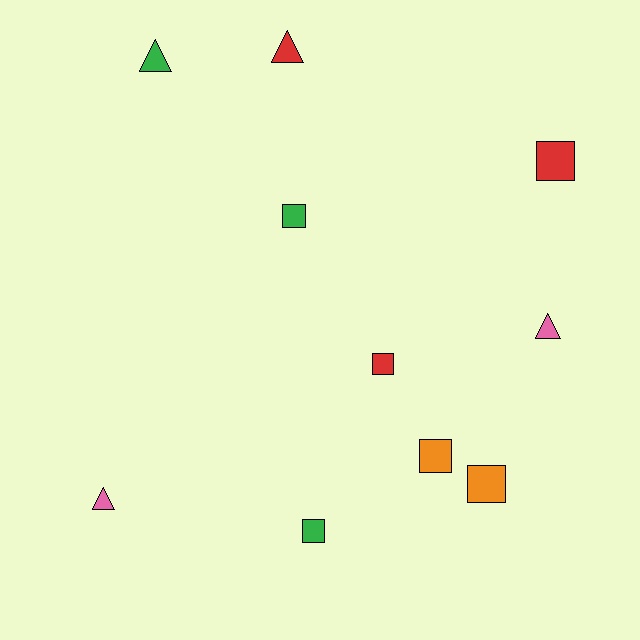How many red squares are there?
There are 2 red squares.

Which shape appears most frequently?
Square, with 6 objects.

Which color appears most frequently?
Green, with 3 objects.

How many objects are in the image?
There are 10 objects.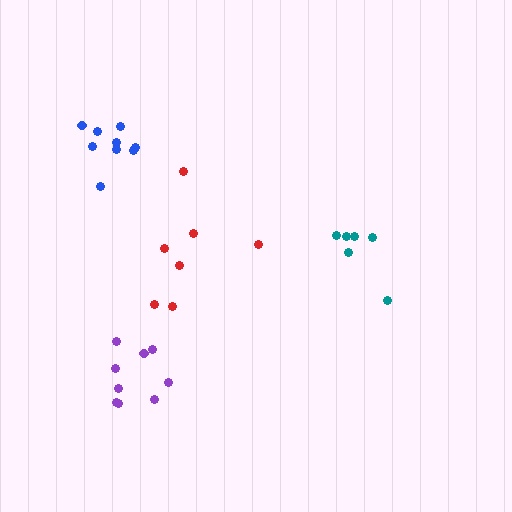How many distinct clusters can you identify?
There are 4 distinct clusters.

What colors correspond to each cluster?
The clusters are colored: blue, teal, purple, red.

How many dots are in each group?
Group 1: 9 dots, Group 2: 6 dots, Group 3: 9 dots, Group 4: 7 dots (31 total).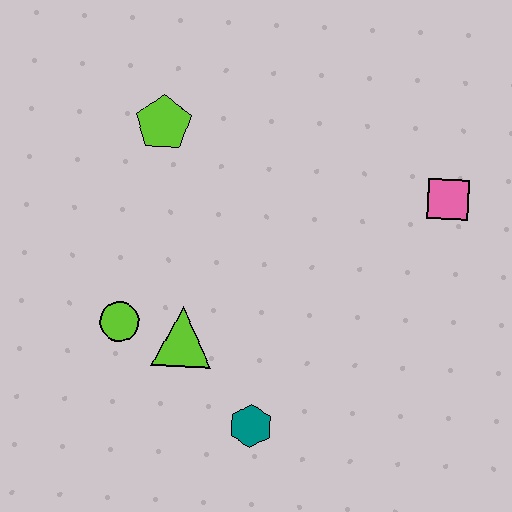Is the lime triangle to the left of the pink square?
Yes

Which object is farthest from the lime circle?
The pink square is farthest from the lime circle.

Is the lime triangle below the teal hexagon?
No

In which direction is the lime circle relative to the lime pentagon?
The lime circle is below the lime pentagon.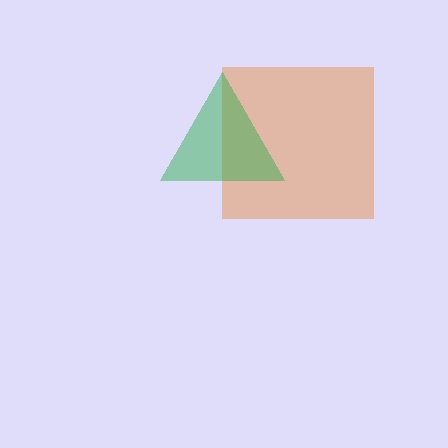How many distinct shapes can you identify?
There are 2 distinct shapes: an orange square, a green triangle.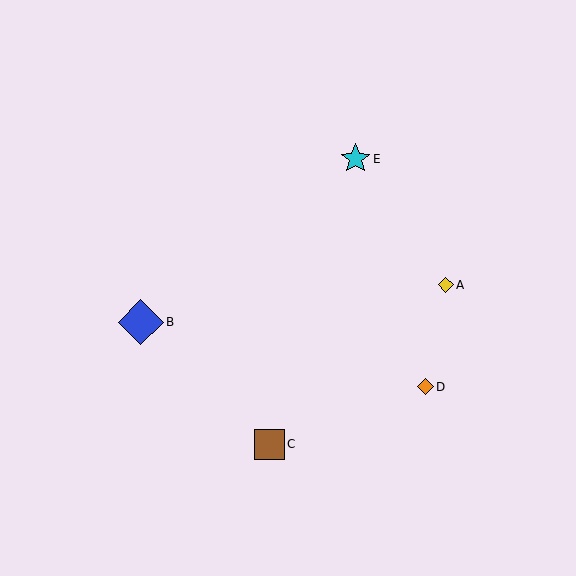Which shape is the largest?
The blue diamond (labeled B) is the largest.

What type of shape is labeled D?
Shape D is an orange diamond.